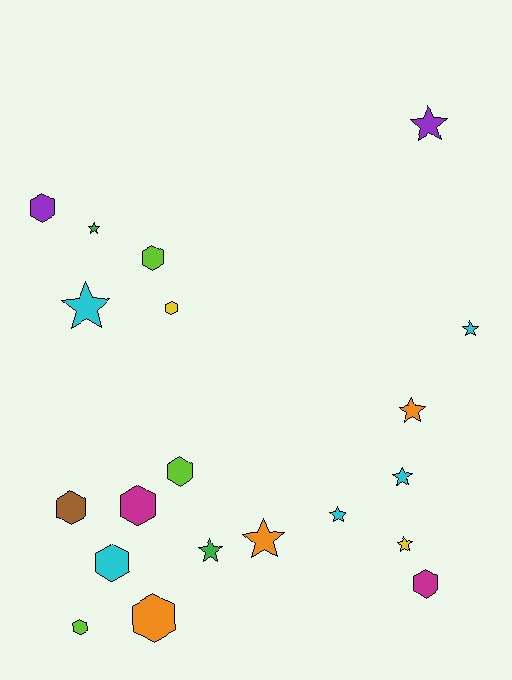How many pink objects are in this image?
There are no pink objects.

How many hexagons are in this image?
There are 10 hexagons.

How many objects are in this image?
There are 20 objects.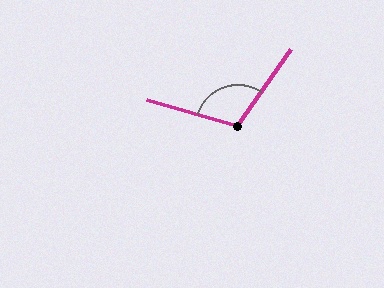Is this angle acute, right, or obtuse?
It is obtuse.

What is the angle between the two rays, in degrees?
Approximately 109 degrees.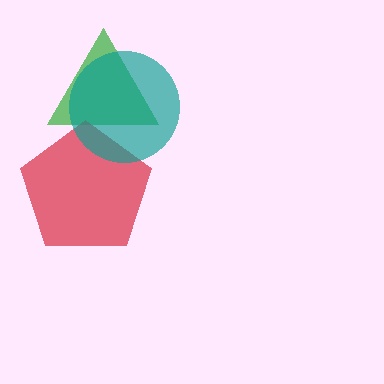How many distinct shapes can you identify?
There are 3 distinct shapes: a green triangle, a red pentagon, a teal circle.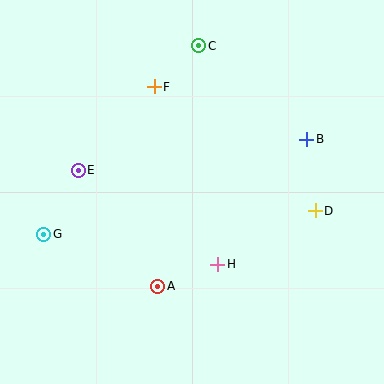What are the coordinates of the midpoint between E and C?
The midpoint between E and C is at (139, 108).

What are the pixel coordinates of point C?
Point C is at (199, 46).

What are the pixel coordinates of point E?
Point E is at (78, 170).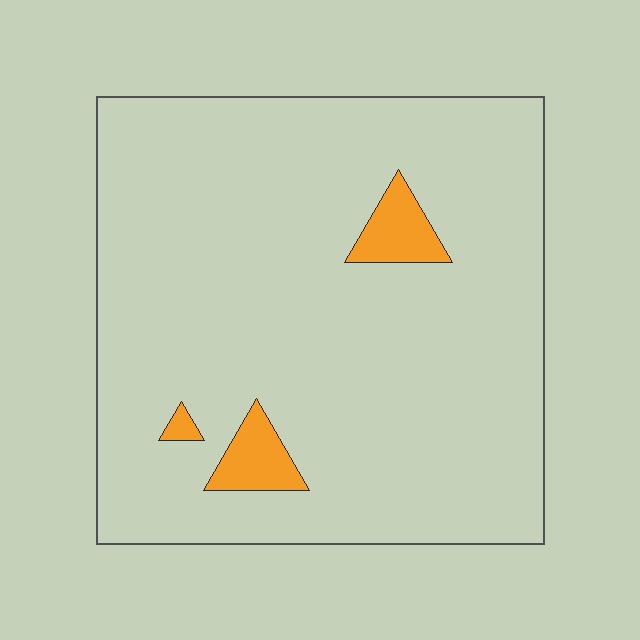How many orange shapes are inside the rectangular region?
3.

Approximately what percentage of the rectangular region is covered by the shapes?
Approximately 5%.